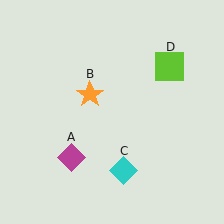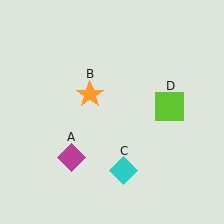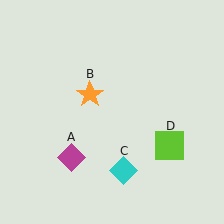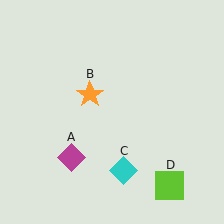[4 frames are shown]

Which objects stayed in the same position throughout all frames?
Magenta diamond (object A) and orange star (object B) and cyan diamond (object C) remained stationary.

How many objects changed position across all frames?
1 object changed position: lime square (object D).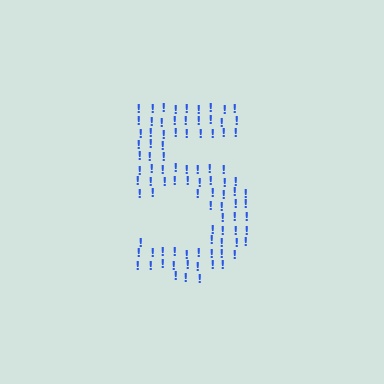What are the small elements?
The small elements are exclamation marks.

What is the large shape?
The large shape is the digit 5.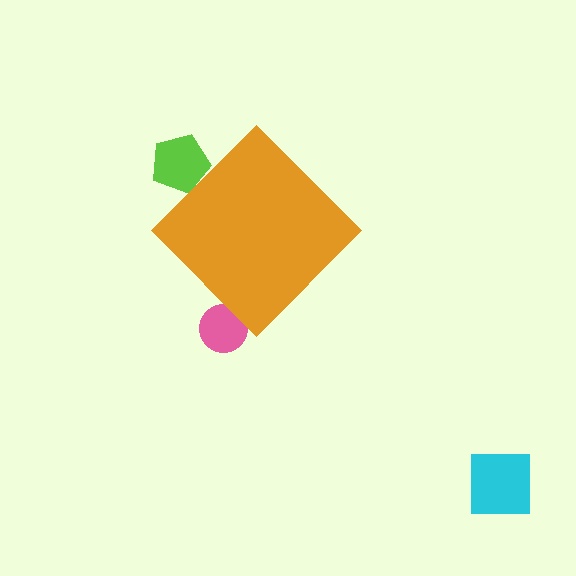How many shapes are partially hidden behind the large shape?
2 shapes are partially hidden.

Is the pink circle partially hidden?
Yes, the pink circle is partially hidden behind the orange diamond.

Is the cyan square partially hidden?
No, the cyan square is fully visible.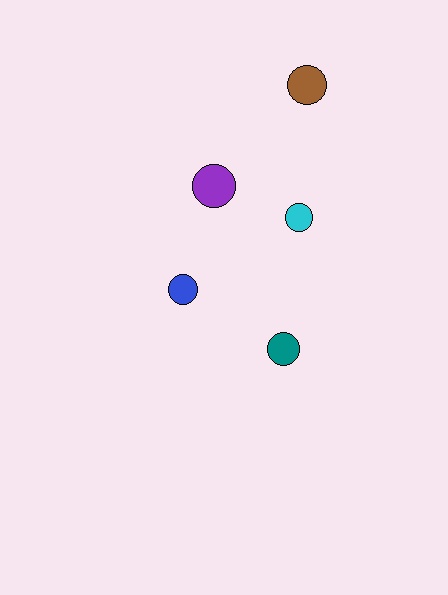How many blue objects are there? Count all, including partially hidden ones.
There is 1 blue object.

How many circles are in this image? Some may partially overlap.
There are 5 circles.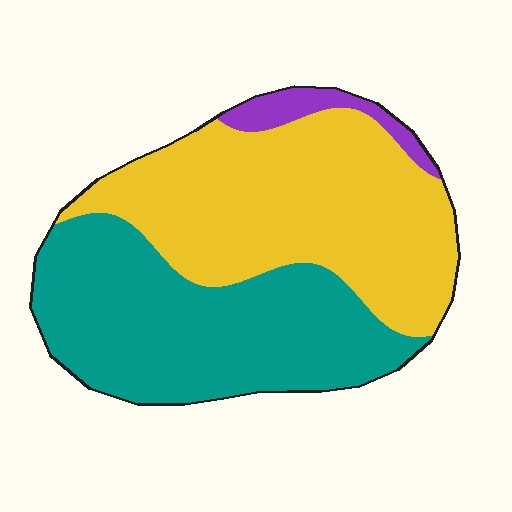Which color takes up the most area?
Yellow, at roughly 50%.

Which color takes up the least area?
Purple, at roughly 5%.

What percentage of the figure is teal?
Teal covers roughly 45% of the figure.